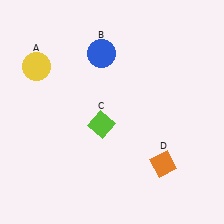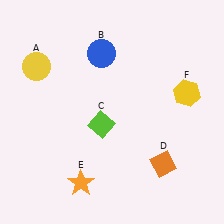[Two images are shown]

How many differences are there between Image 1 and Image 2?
There are 2 differences between the two images.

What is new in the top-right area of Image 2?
A yellow hexagon (F) was added in the top-right area of Image 2.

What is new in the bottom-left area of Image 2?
An orange star (E) was added in the bottom-left area of Image 2.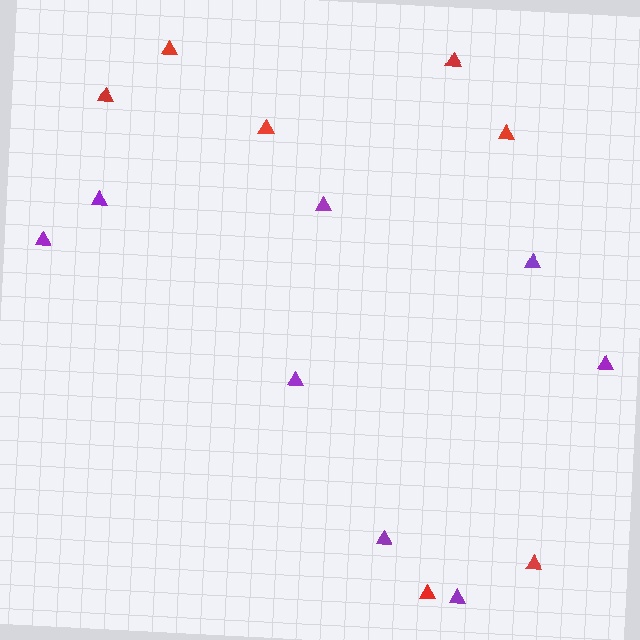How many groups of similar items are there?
There are 2 groups: one group of purple triangles (8) and one group of red triangles (7).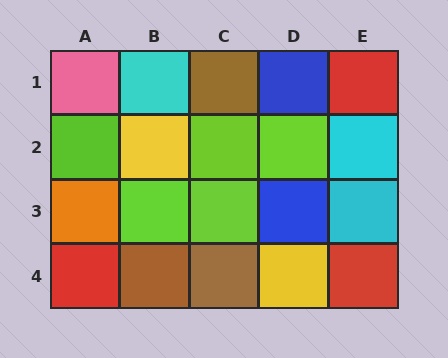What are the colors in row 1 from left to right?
Pink, cyan, brown, blue, red.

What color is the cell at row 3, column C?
Lime.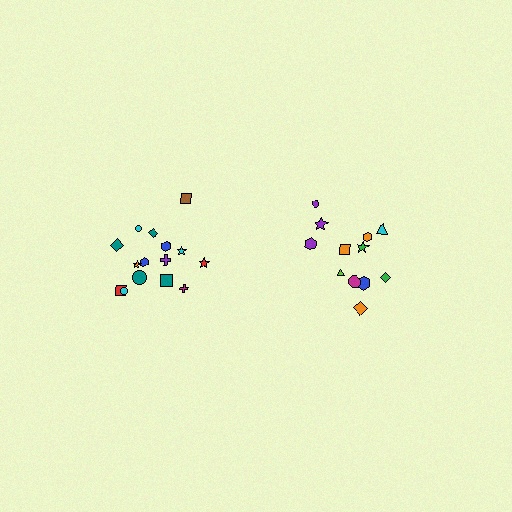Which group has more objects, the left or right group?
The left group.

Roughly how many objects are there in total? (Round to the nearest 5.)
Roughly 25 objects in total.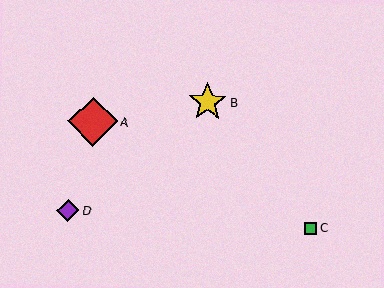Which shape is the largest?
The red diamond (labeled A) is the largest.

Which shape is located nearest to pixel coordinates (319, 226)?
The green square (labeled C) at (311, 228) is nearest to that location.